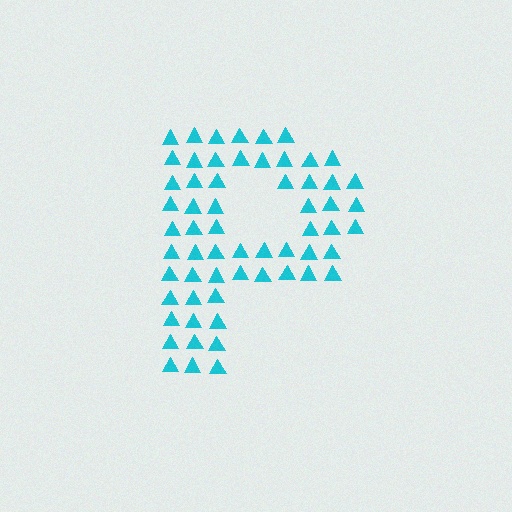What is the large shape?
The large shape is the letter P.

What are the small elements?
The small elements are triangles.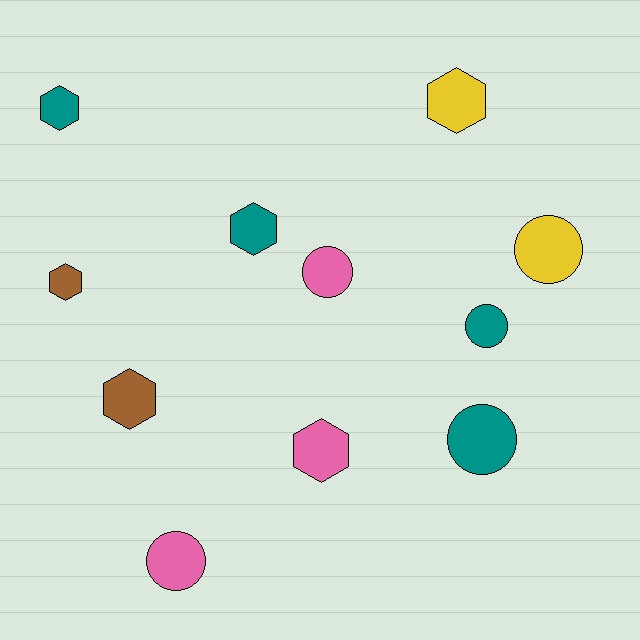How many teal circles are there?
There are 2 teal circles.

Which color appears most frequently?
Teal, with 4 objects.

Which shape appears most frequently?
Hexagon, with 6 objects.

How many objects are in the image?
There are 11 objects.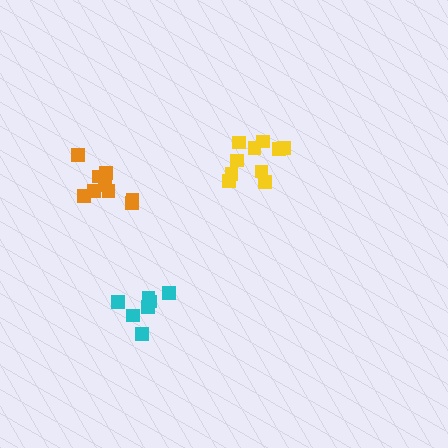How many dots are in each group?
Group 1: 7 dots, Group 2: 10 dots, Group 3: 10 dots (27 total).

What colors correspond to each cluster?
The clusters are colored: cyan, yellow, orange.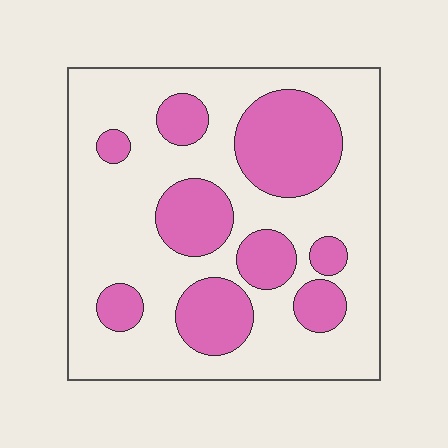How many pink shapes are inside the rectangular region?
9.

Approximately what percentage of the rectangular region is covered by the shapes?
Approximately 30%.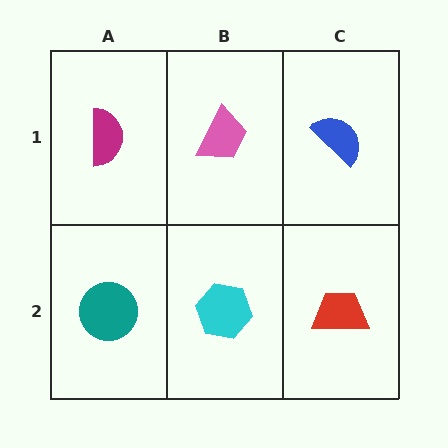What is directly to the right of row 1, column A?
A pink trapezoid.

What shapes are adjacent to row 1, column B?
A cyan hexagon (row 2, column B), a magenta semicircle (row 1, column A), a blue semicircle (row 1, column C).